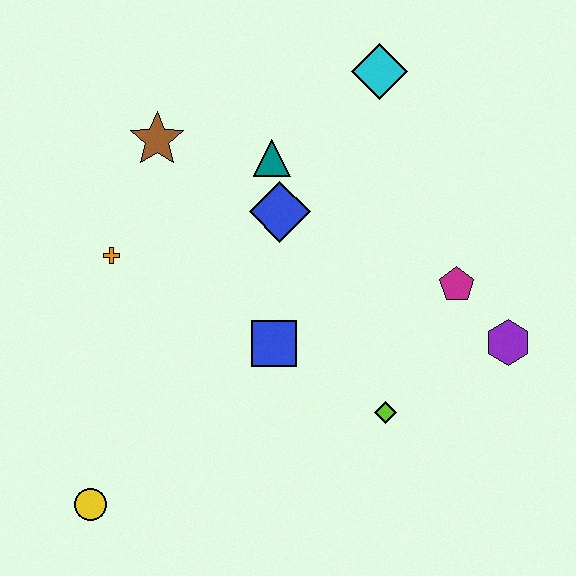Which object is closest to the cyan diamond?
The teal triangle is closest to the cyan diamond.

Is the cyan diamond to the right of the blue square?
Yes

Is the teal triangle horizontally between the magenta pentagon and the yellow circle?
Yes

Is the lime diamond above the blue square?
No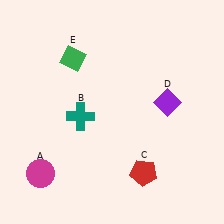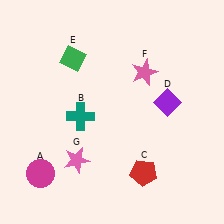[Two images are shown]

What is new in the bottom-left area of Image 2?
A pink star (G) was added in the bottom-left area of Image 2.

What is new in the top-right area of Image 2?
A pink star (F) was added in the top-right area of Image 2.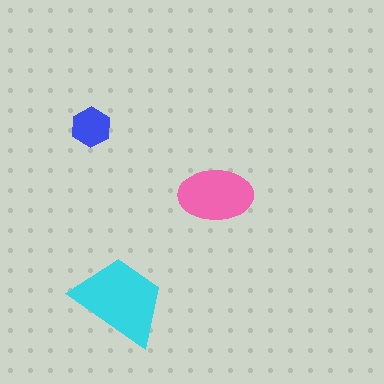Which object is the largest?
The cyan trapezoid.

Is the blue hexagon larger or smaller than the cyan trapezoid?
Smaller.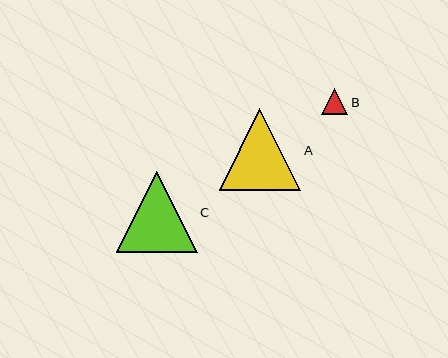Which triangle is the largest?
Triangle A is the largest with a size of approximately 82 pixels.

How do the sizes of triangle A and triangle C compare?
Triangle A and triangle C are approximately the same size.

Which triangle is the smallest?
Triangle B is the smallest with a size of approximately 26 pixels.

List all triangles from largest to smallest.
From largest to smallest: A, C, B.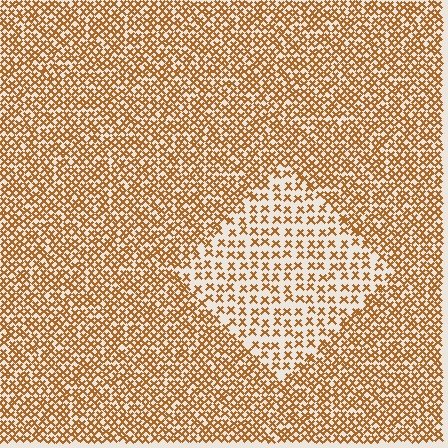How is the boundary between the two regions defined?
The boundary is defined by a change in element density (approximately 2.0x ratio). All elements are the same color, size, and shape.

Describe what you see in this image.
The image contains small brown elements arranged at two different densities. A diamond-shaped region is visible where the elements are less densely packed than the surrounding area.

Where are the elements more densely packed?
The elements are more densely packed outside the diamond boundary.